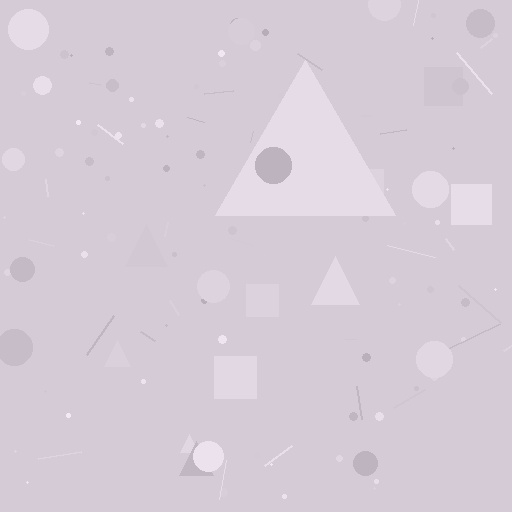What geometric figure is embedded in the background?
A triangle is embedded in the background.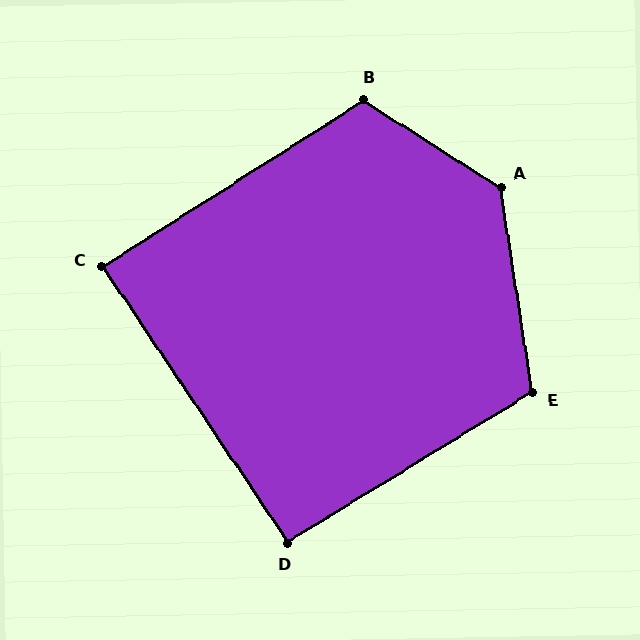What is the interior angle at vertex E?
Approximately 113 degrees (obtuse).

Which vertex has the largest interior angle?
A, at approximately 131 degrees.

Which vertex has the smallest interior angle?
C, at approximately 89 degrees.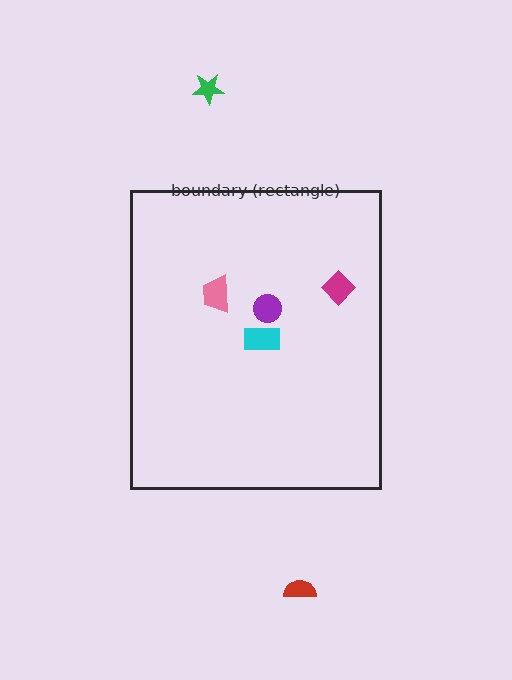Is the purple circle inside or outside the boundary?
Inside.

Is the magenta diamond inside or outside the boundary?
Inside.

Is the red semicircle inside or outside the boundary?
Outside.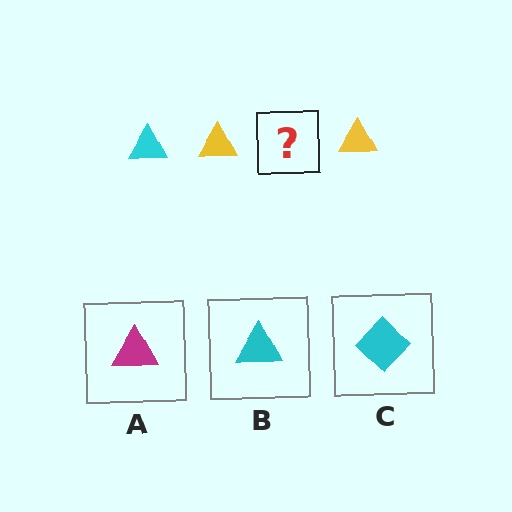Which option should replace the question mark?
Option B.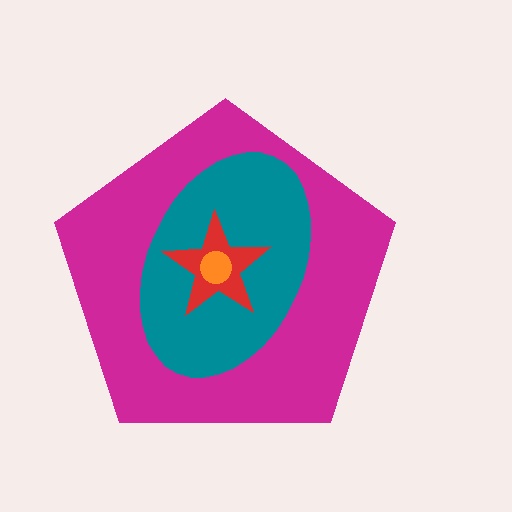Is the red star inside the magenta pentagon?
Yes.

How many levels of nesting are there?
4.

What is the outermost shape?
The magenta pentagon.